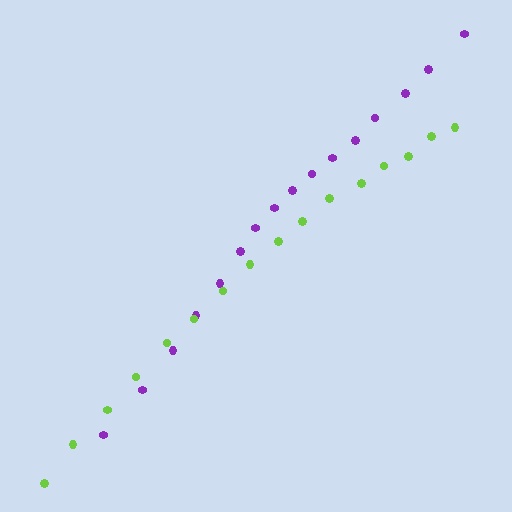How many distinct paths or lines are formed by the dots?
There are 2 distinct paths.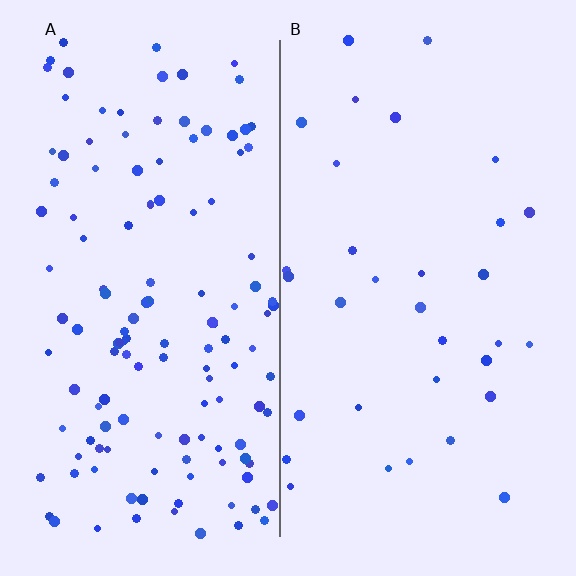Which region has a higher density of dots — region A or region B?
A (the left).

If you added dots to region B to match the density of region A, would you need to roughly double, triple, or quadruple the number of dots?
Approximately quadruple.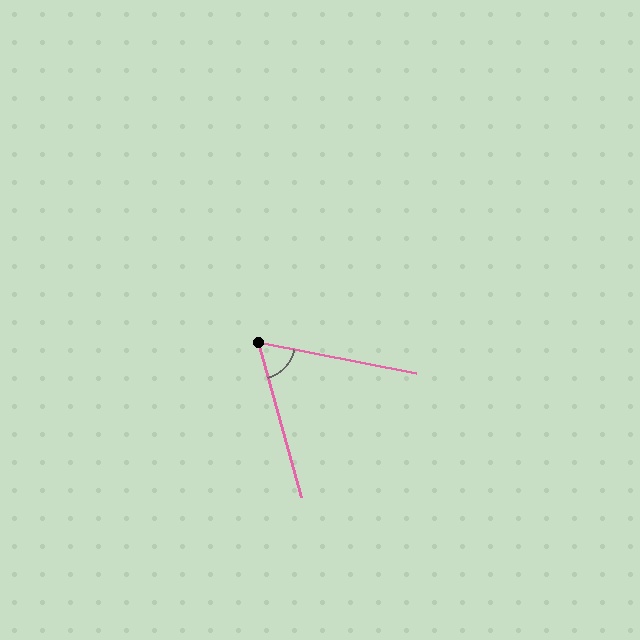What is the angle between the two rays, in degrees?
Approximately 63 degrees.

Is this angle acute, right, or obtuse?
It is acute.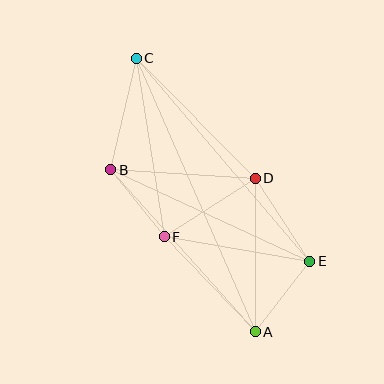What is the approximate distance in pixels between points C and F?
The distance between C and F is approximately 180 pixels.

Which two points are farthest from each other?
Points A and C are farthest from each other.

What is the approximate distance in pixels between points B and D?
The distance between B and D is approximately 145 pixels.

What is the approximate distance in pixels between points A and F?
The distance between A and F is approximately 132 pixels.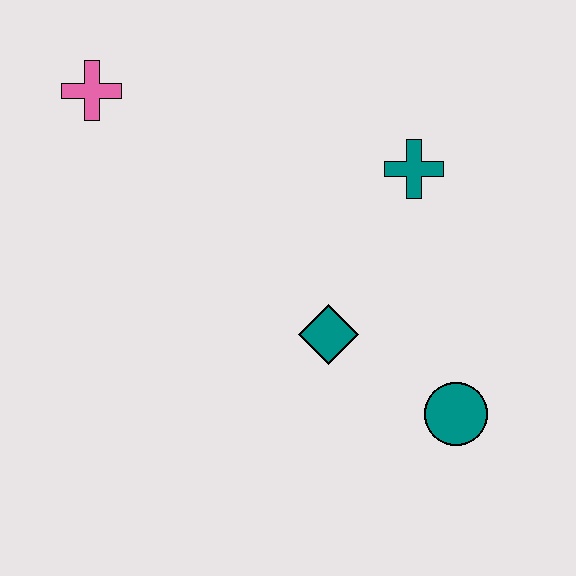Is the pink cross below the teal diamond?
No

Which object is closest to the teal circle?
The teal diamond is closest to the teal circle.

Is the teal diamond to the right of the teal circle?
No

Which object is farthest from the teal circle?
The pink cross is farthest from the teal circle.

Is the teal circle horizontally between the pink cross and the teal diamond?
No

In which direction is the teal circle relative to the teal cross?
The teal circle is below the teal cross.